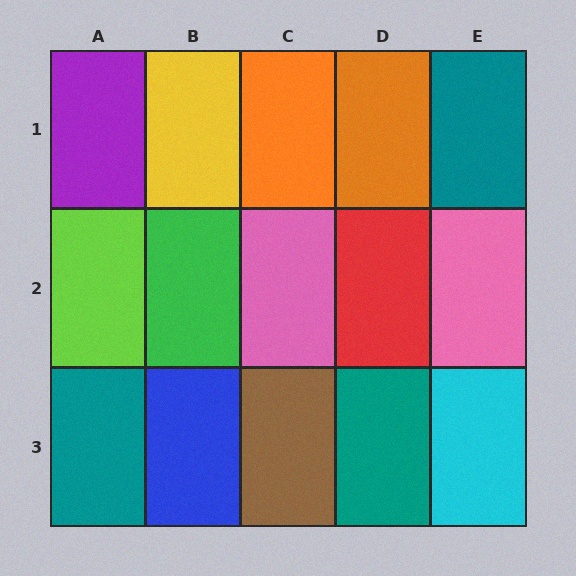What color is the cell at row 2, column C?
Pink.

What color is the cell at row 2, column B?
Green.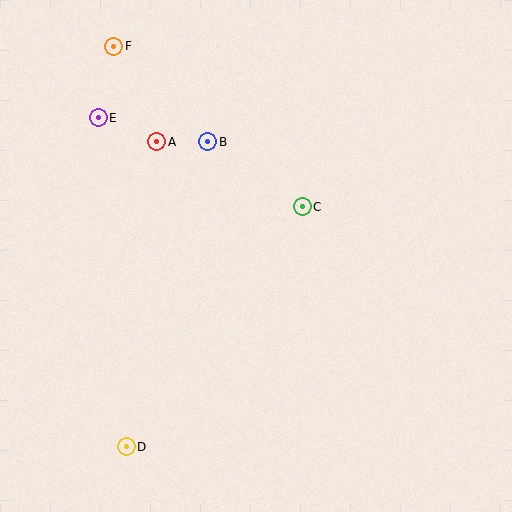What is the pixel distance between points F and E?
The distance between F and E is 73 pixels.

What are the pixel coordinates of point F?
Point F is at (114, 46).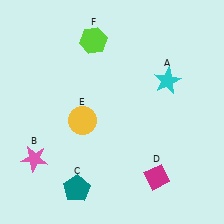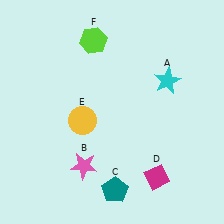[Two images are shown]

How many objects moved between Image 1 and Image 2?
2 objects moved between the two images.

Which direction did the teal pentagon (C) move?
The teal pentagon (C) moved right.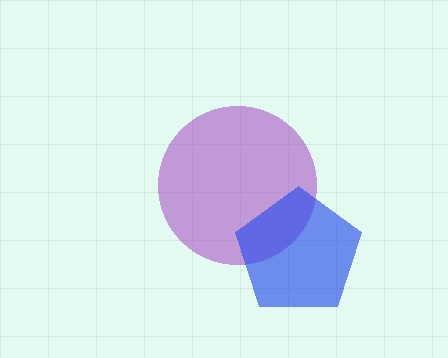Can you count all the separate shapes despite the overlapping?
Yes, there are 2 separate shapes.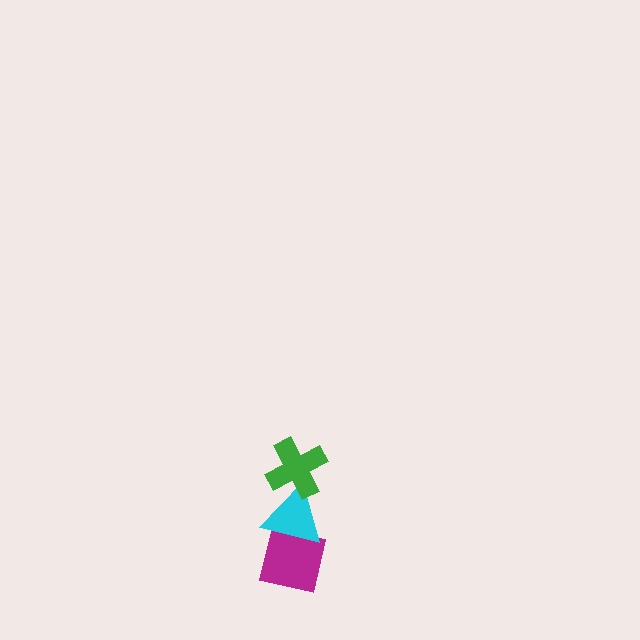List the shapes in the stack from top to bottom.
From top to bottom: the green cross, the cyan triangle, the magenta square.